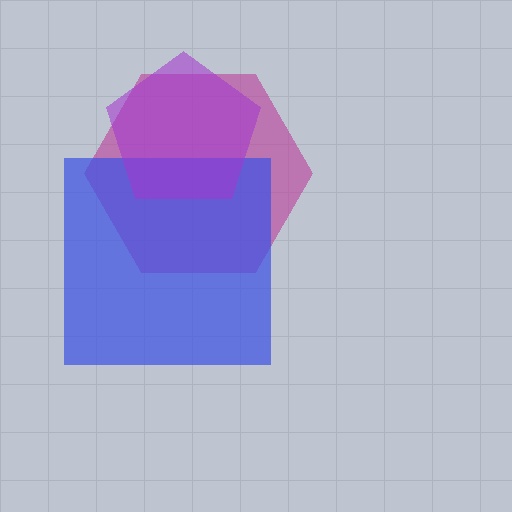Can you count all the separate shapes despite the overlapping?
Yes, there are 3 separate shapes.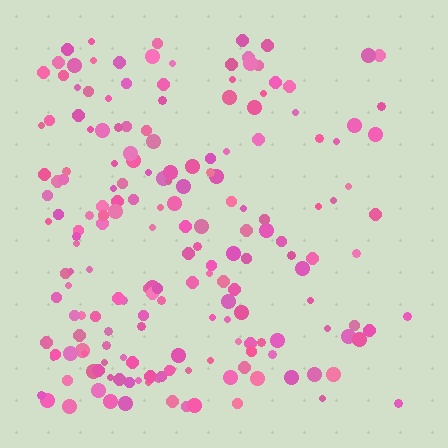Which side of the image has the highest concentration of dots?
The left.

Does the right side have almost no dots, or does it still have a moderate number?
Still a moderate number, just noticeably fewer than the left.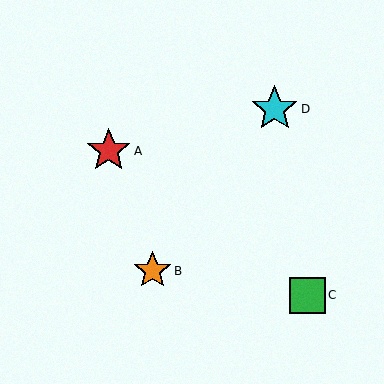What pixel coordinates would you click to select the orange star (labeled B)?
Click at (152, 271) to select the orange star B.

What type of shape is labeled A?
Shape A is a red star.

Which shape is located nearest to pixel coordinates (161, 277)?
The orange star (labeled B) at (152, 271) is nearest to that location.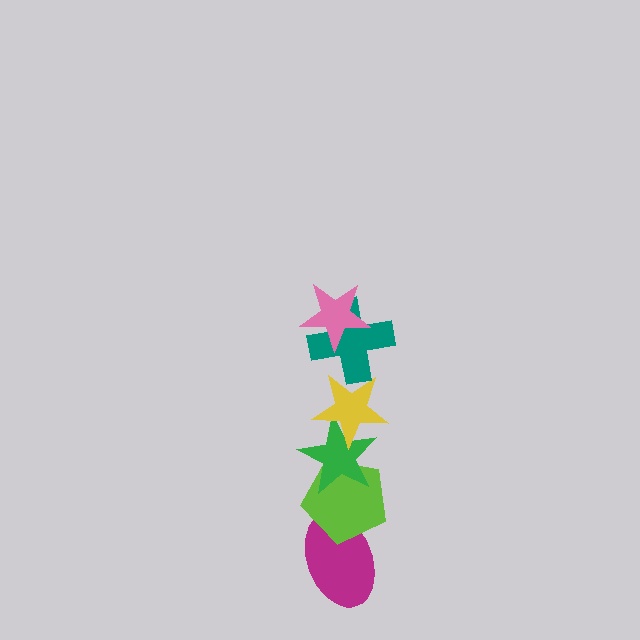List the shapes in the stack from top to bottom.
From top to bottom: the pink star, the teal cross, the yellow star, the green star, the lime pentagon, the magenta ellipse.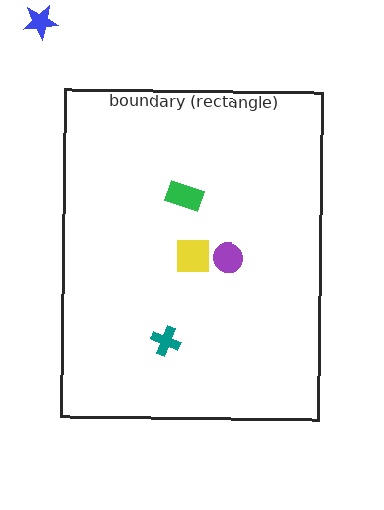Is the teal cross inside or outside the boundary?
Inside.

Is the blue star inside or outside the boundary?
Outside.